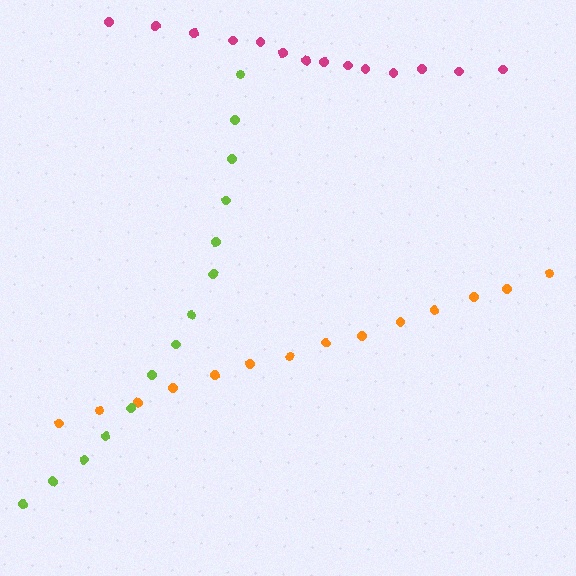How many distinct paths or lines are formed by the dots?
There are 3 distinct paths.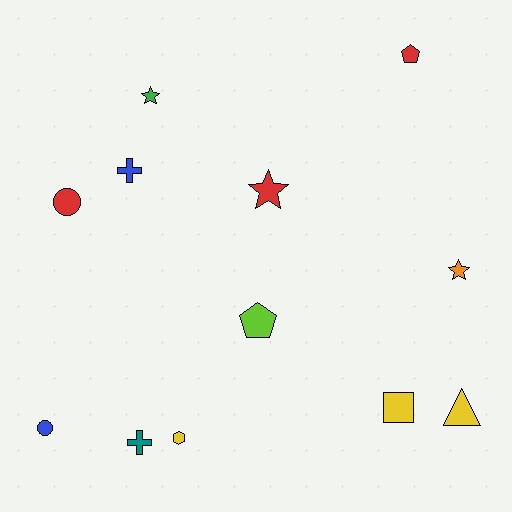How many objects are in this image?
There are 12 objects.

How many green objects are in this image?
There is 1 green object.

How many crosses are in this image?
There are 2 crosses.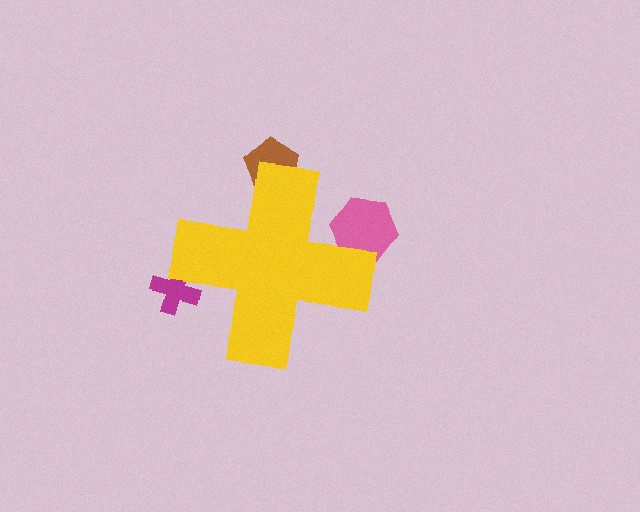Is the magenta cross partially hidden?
Yes, the magenta cross is partially hidden behind the yellow cross.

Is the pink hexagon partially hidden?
Yes, the pink hexagon is partially hidden behind the yellow cross.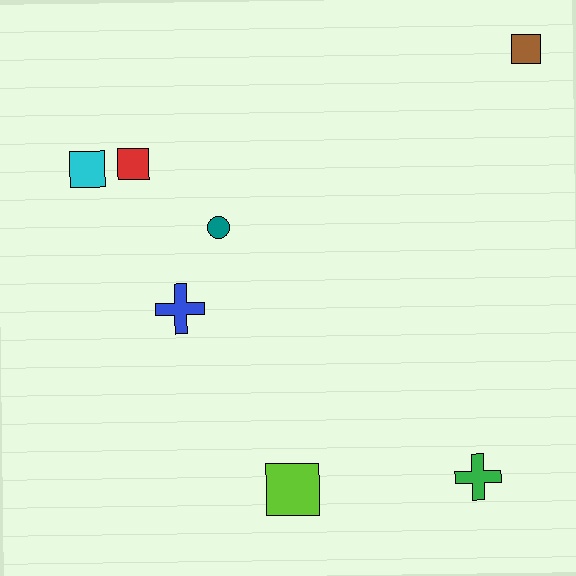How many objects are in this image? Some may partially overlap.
There are 7 objects.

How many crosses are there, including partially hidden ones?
There are 2 crosses.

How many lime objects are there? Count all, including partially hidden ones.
There is 1 lime object.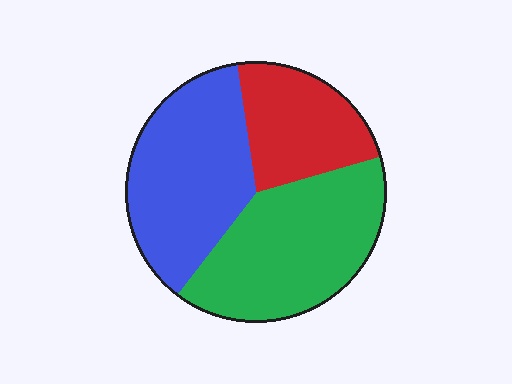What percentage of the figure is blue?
Blue covers 37% of the figure.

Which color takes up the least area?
Red, at roughly 25%.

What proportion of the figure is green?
Green covers around 40% of the figure.